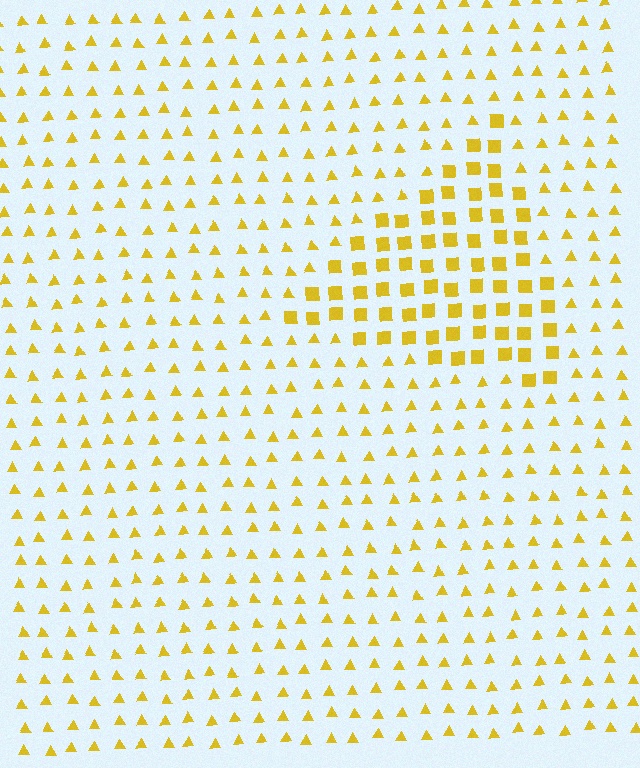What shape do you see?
I see a triangle.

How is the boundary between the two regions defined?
The boundary is defined by a change in element shape: squares inside vs. triangles outside. All elements share the same color and spacing.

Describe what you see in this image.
The image is filled with small yellow elements arranged in a uniform grid. A triangle-shaped region contains squares, while the surrounding area contains triangles. The boundary is defined purely by the change in element shape.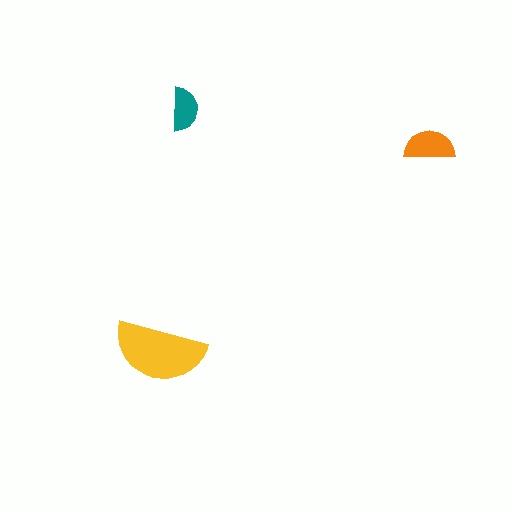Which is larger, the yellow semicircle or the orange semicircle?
The yellow one.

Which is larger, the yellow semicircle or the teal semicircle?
The yellow one.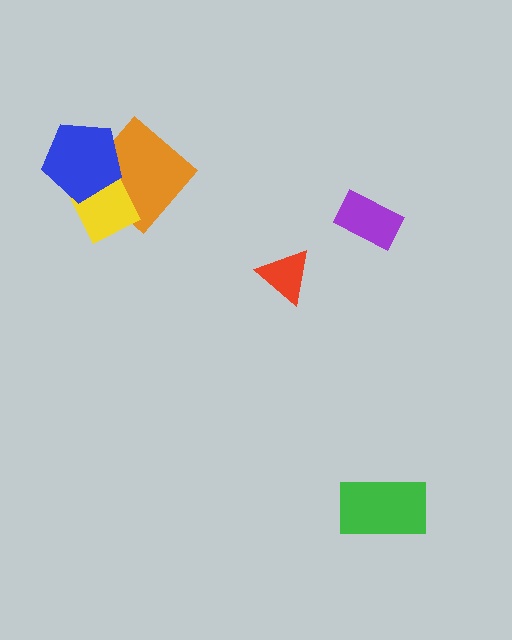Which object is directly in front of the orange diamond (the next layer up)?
The yellow rectangle is directly in front of the orange diamond.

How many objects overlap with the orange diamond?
2 objects overlap with the orange diamond.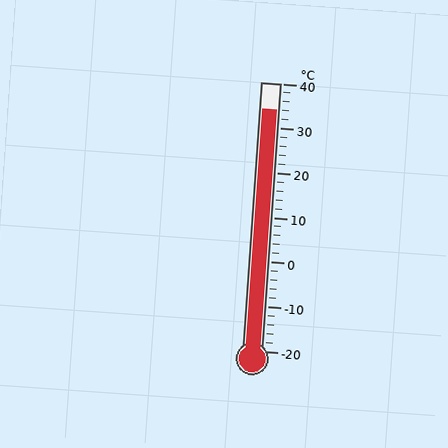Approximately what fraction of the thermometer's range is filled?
The thermometer is filled to approximately 90% of its range.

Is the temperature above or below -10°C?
The temperature is above -10°C.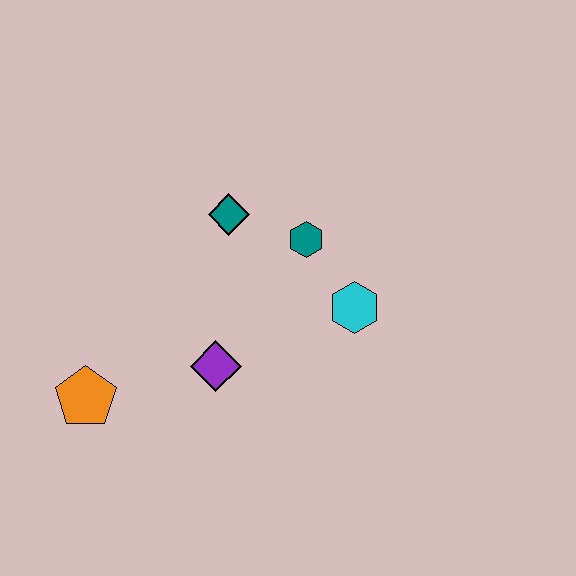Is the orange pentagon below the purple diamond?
Yes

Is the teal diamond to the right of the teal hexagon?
No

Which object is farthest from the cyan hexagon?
The orange pentagon is farthest from the cyan hexagon.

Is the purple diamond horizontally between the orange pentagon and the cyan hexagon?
Yes